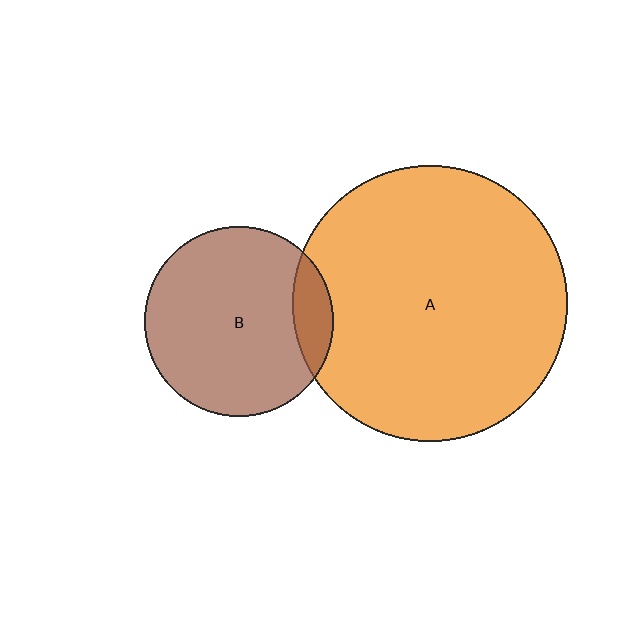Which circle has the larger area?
Circle A (orange).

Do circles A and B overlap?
Yes.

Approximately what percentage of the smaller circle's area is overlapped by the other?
Approximately 10%.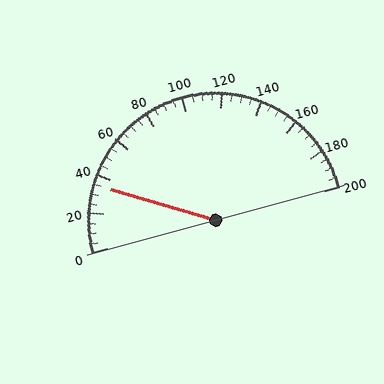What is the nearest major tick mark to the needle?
The nearest major tick mark is 40.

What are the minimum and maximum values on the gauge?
The gauge ranges from 0 to 200.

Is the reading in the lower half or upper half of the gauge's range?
The reading is in the lower half of the range (0 to 200).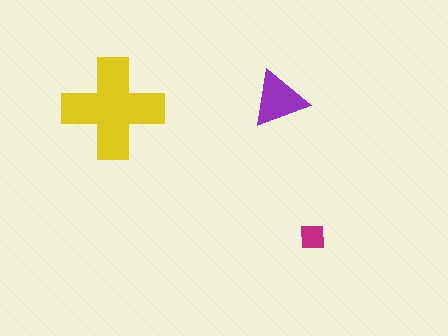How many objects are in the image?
There are 3 objects in the image.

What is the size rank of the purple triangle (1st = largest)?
2nd.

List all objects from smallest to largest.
The magenta square, the purple triangle, the yellow cross.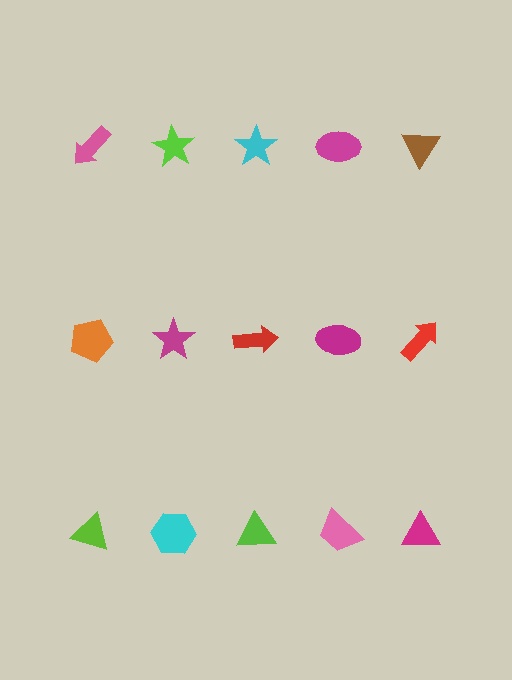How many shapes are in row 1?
5 shapes.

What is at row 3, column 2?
A cyan hexagon.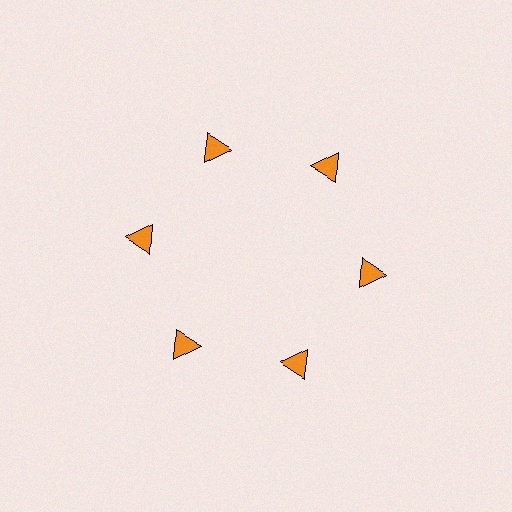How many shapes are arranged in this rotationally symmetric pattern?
There are 6 shapes, arranged in 6 groups of 1.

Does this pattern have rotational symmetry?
Yes, this pattern has 6-fold rotational symmetry. It looks the same after rotating 60 degrees around the center.